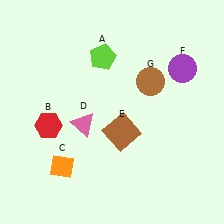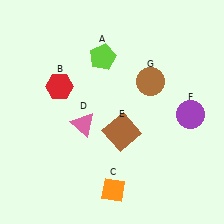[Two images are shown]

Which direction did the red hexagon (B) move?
The red hexagon (B) moved up.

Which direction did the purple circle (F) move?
The purple circle (F) moved down.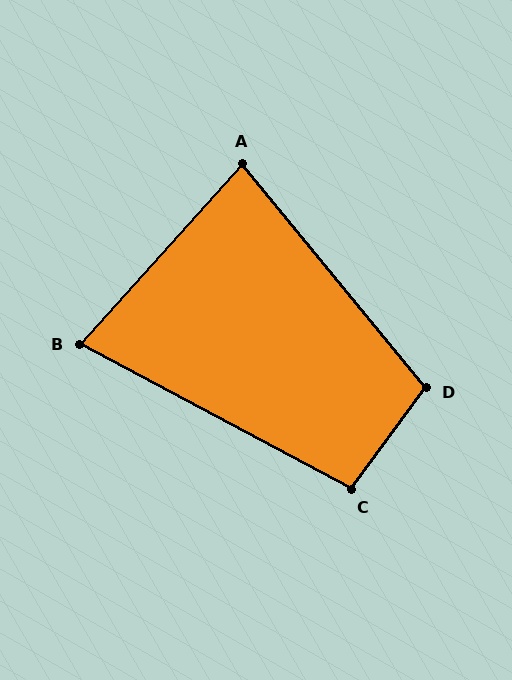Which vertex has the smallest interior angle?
B, at approximately 76 degrees.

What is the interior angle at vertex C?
Approximately 98 degrees (obtuse).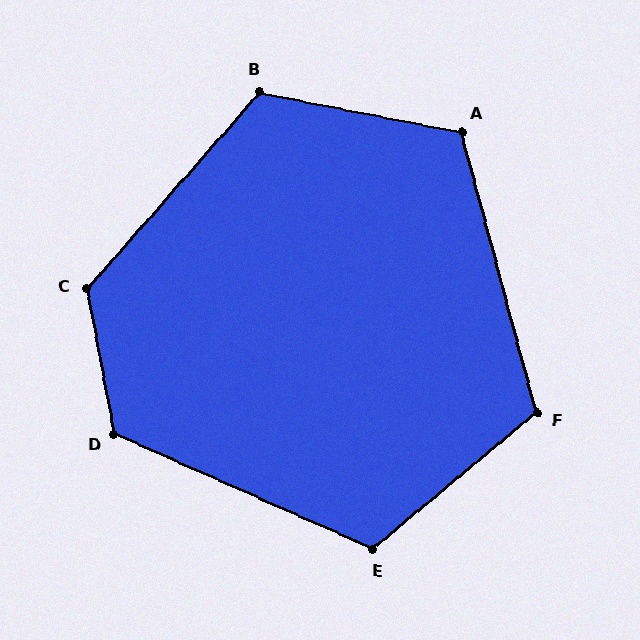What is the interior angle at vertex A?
Approximately 116 degrees (obtuse).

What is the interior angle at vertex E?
Approximately 116 degrees (obtuse).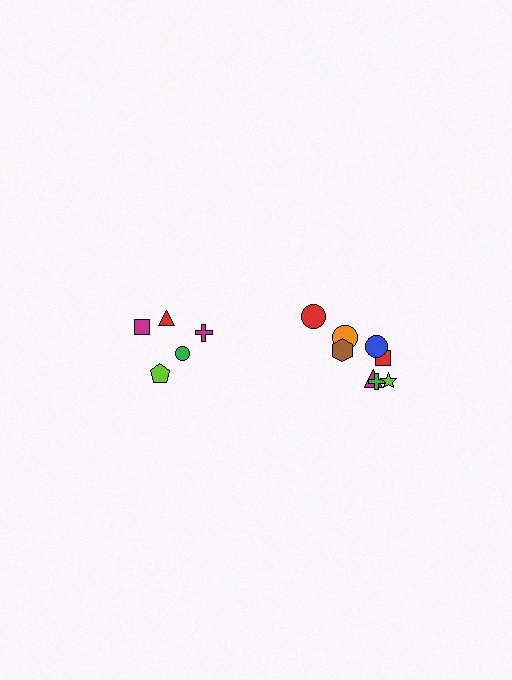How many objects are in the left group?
There are 5 objects.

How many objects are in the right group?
There are 8 objects.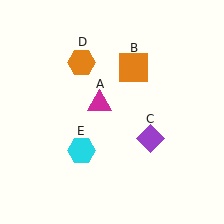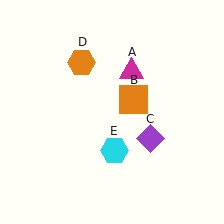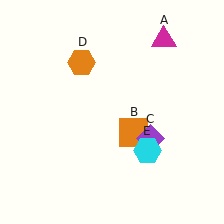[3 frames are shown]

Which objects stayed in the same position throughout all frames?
Purple diamond (object C) and orange hexagon (object D) remained stationary.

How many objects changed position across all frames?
3 objects changed position: magenta triangle (object A), orange square (object B), cyan hexagon (object E).